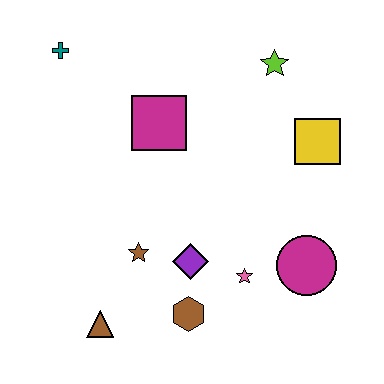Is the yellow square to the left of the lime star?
No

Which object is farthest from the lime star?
The brown triangle is farthest from the lime star.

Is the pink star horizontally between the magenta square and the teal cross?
No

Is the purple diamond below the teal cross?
Yes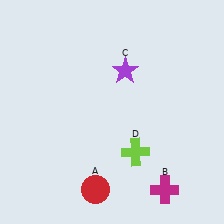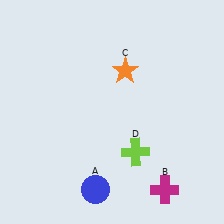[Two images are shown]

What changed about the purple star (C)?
In Image 1, C is purple. In Image 2, it changed to orange.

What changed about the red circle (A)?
In Image 1, A is red. In Image 2, it changed to blue.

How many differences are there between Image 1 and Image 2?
There are 2 differences between the two images.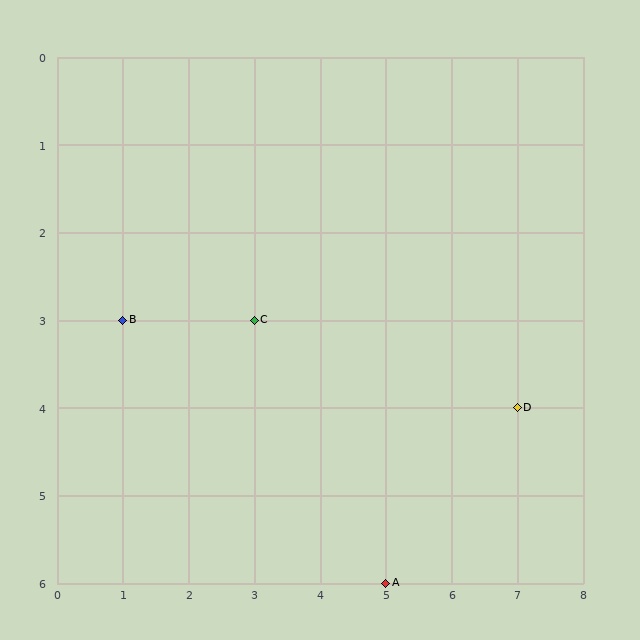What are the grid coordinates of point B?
Point B is at grid coordinates (1, 3).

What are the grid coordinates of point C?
Point C is at grid coordinates (3, 3).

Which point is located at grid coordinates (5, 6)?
Point A is at (5, 6).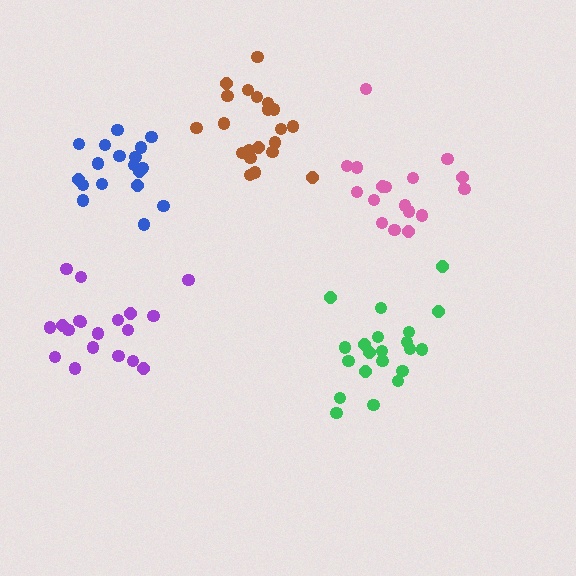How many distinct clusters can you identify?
There are 5 distinct clusters.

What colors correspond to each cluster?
The clusters are colored: green, blue, purple, pink, brown.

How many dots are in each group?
Group 1: 21 dots, Group 2: 18 dots, Group 3: 19 dots, Group 4: 17 dots, Group 5: 21 dots (96 total).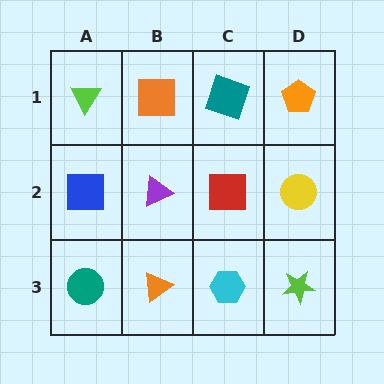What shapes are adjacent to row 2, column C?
A teal square (row 1, column C), a cyan hexagon (row 3, column C), a purple triangle (row 2, column B), a yellow circle (row 2, column D).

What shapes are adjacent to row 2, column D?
An orange pentagon (row 1, column D), a lime star (row 3, column D), a red square (row 2, column C).